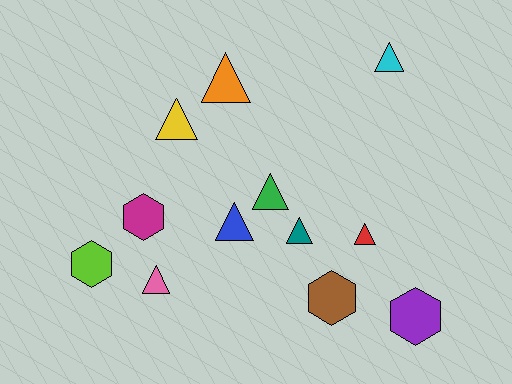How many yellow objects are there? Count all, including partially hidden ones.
There is 1 yellow object.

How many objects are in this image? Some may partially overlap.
There are 12 objects.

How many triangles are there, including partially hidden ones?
There are 8 triangles.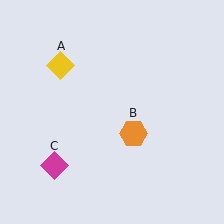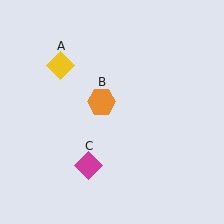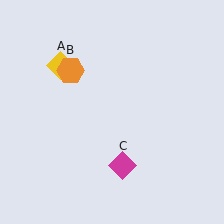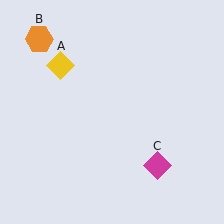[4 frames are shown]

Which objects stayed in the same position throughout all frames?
Yellow diamond (object A) remained stationary.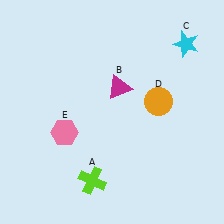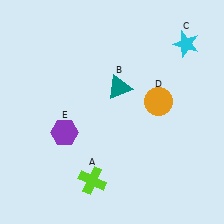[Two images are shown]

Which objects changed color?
B changed from magenta to teal. E changed from pink to purple.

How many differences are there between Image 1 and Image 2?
There are 2 differences between the two images.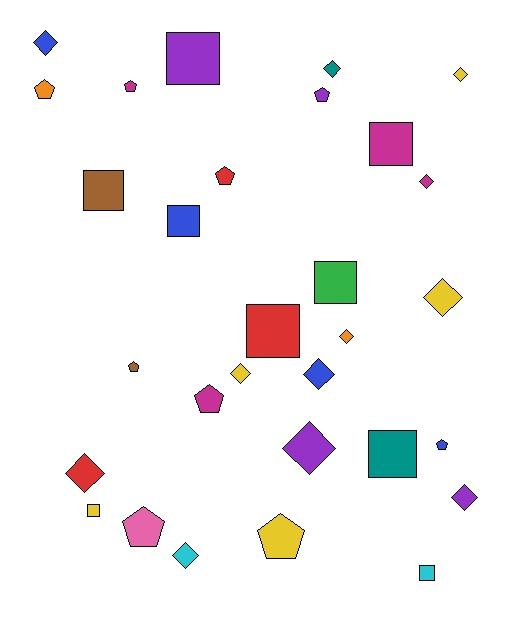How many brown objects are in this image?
There are 2 brown objects.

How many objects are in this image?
There are 30 objects.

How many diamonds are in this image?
There are 12 diamonds.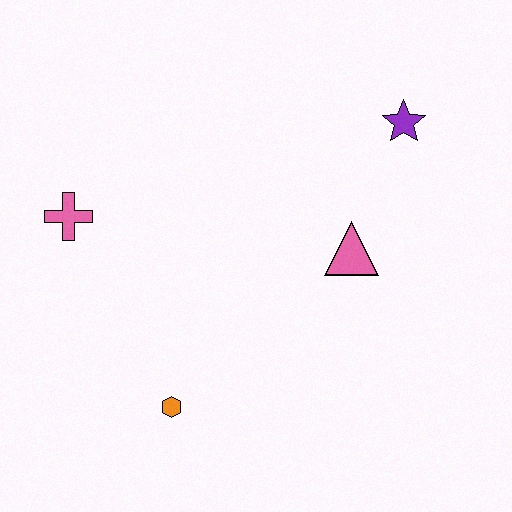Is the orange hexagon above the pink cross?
No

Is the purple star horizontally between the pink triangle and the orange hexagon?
No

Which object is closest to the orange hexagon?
The pink cross is closest to the orange hexagon.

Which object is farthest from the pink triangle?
The pink cross is farthest from the pink triangle.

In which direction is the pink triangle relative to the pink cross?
The pink triangle is to the right of the pink cross.